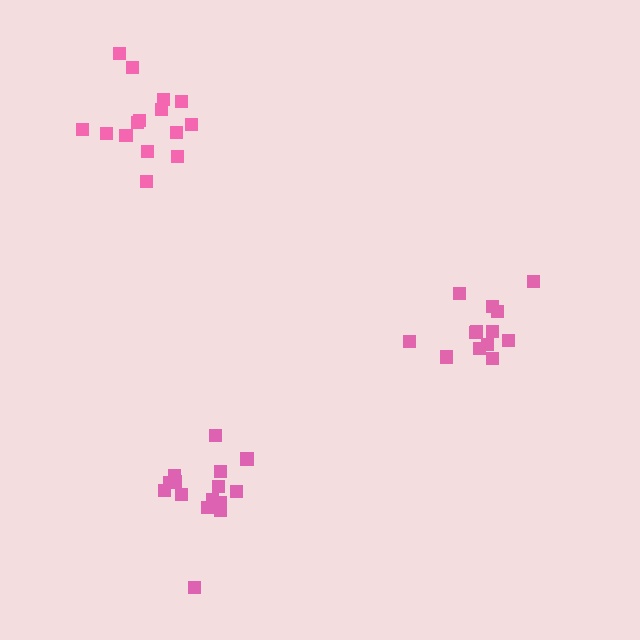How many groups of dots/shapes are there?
There are 3 groups.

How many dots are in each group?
Group 1: 13 dots, Group 2: 16 dots, Group 3: 16 dots (45 total).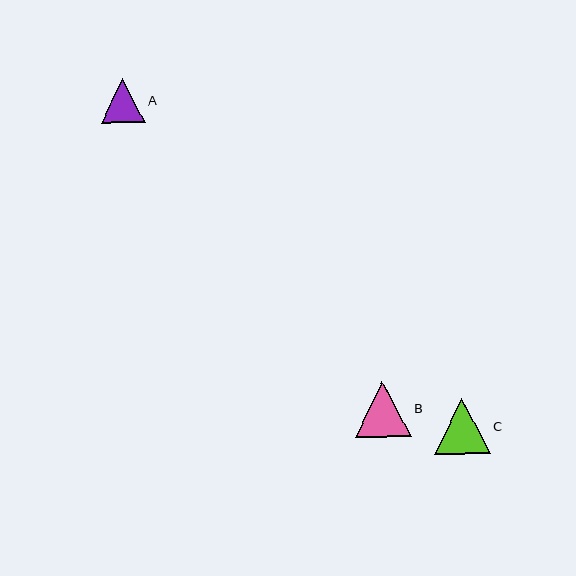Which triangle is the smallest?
Triangle A is the smallest with a size of approximately 44 pixels.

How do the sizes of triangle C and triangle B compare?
Triangle C and triangle B are approximately the same size.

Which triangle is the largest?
Triangle C is the largest with a size of approximately 56 pixels.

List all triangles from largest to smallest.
From largest to smallest: C, B, A.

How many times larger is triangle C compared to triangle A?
Triangle C is approximately 1.3 times the size of triangle A.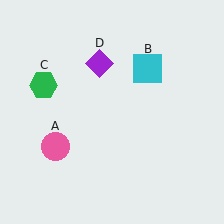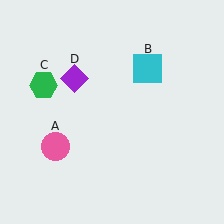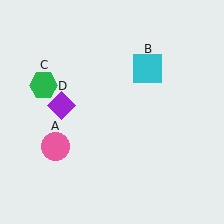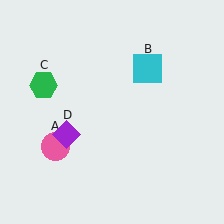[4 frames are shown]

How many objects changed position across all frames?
1 object changed position: purple diamond (object D).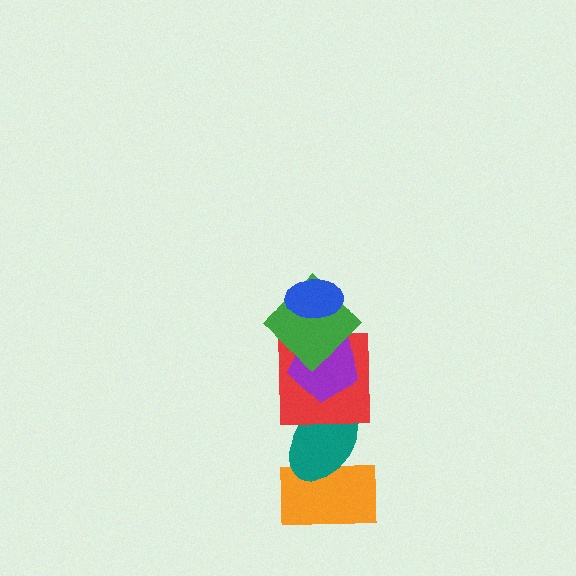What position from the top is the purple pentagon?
The purple pentagon is 3rd from the top.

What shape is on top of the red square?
The purple pentagon is on top of the red square.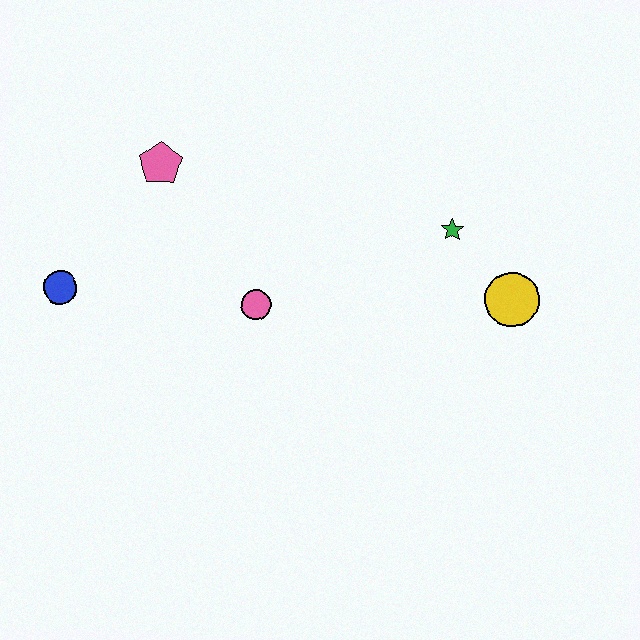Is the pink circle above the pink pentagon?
No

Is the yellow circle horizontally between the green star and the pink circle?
No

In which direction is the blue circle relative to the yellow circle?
The blue circle is to the left of the yellow circle.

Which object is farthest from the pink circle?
The yellow circle is farthest from the pink circle.